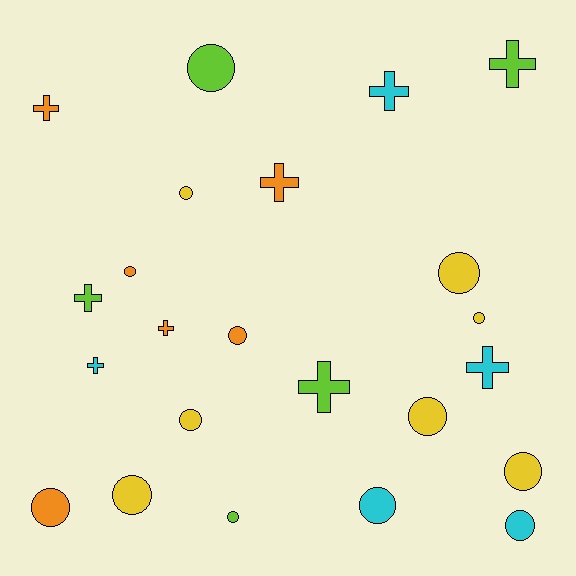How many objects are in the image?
There are 23 objects.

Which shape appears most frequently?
Circle, with 14 objects.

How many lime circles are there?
There are 2 lime circles.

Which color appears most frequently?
Yellow, with 7 objects.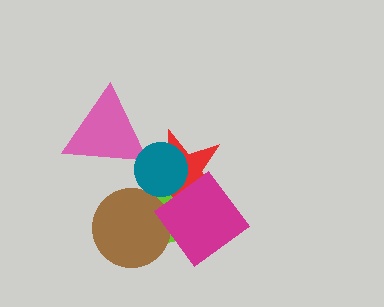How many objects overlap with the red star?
4 objects overlap with the red star.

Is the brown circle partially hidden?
Yes, it is partially covered by another shape.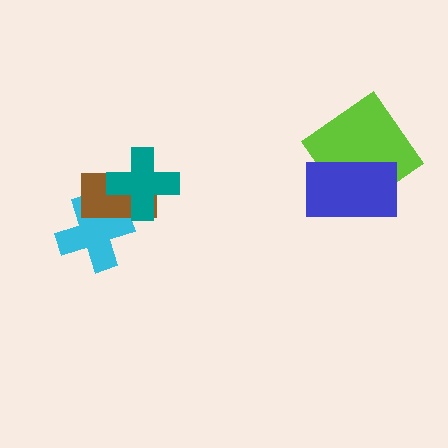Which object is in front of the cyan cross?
The brown rectangle is in front of the cyan cross.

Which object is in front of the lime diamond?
The blue rectangle is in front of the lime diamond.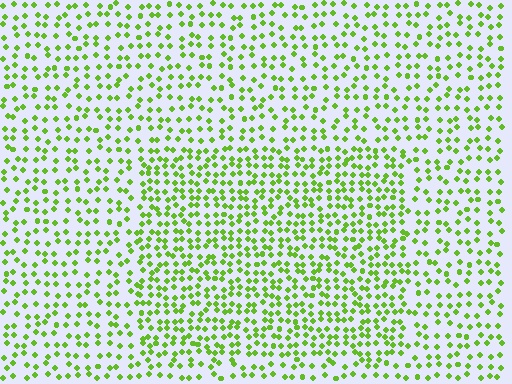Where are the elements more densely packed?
The elements are more densely packed inside the rectangle boundary.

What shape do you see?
I see a rectangle.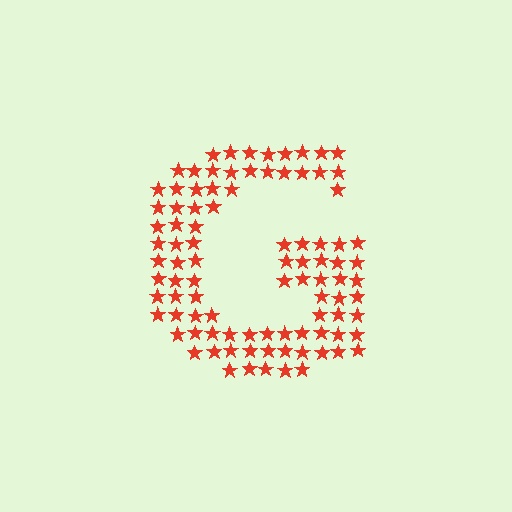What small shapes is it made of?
It is made of small stars.